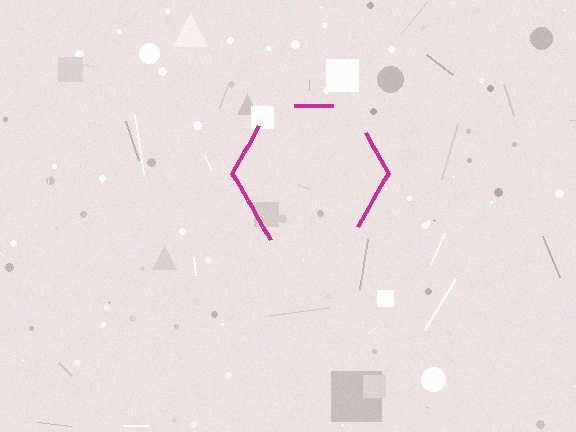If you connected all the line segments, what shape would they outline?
They would outline a hexagon.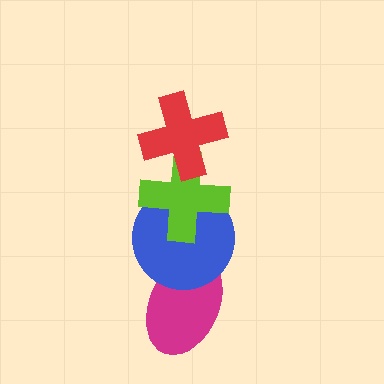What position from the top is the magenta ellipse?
The magenta ellipse is 4th from the top.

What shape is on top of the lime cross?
The red cross is on top of the lime cross.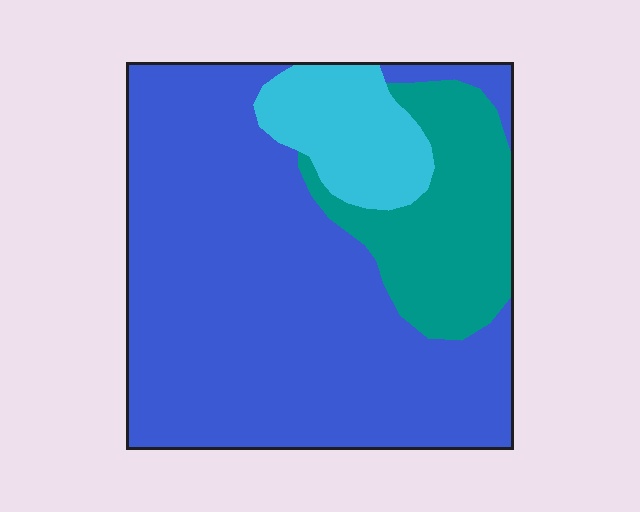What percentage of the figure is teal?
Teal covers 19% of the figure.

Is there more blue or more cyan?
Blue.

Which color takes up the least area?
Cyan, at roughly 10%.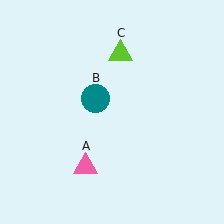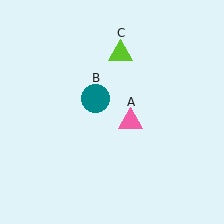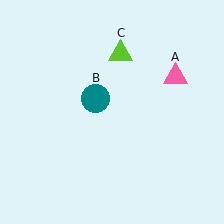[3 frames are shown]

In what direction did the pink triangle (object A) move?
The pink triangle (object A) moved up and to the right.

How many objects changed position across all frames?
1 object changed position: pink triangle (object A).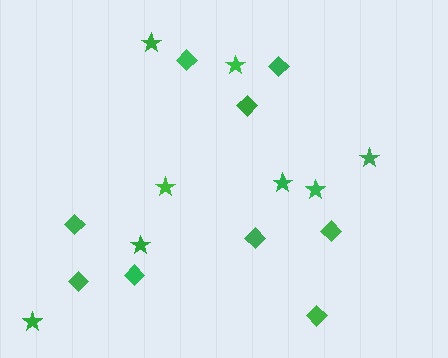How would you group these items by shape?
There are 2 groups: one group of diamonds (9) and one group of stars (8).